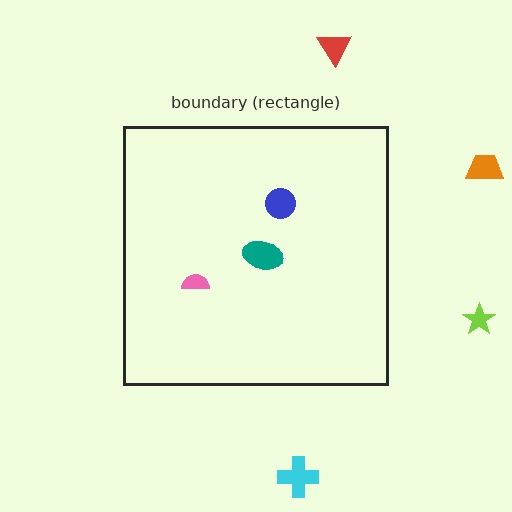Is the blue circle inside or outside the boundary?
Inside.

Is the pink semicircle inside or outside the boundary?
Inside.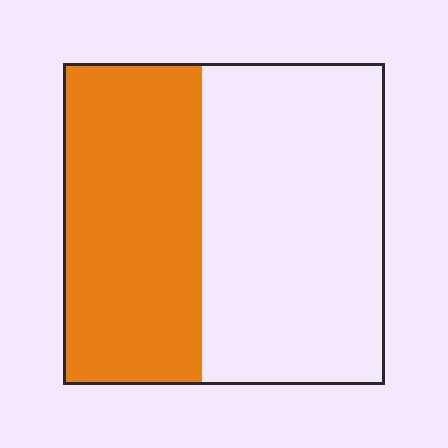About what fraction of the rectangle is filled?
About two fifths (2/5).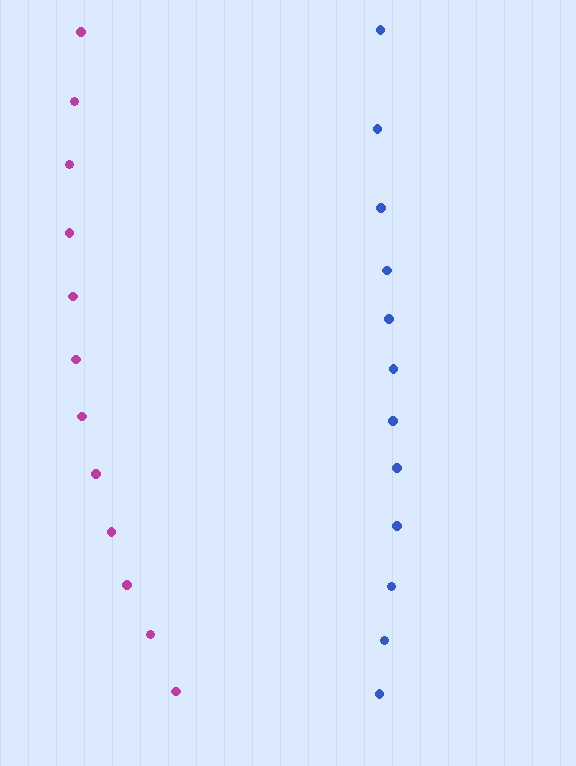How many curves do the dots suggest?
There are 2 distinct paths.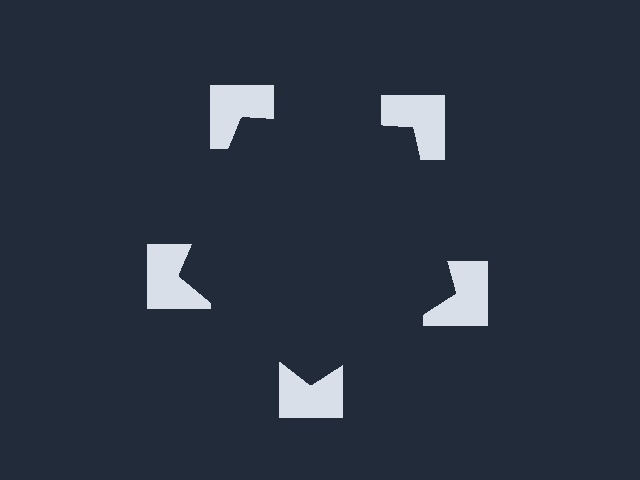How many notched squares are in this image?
There are 5 — one at each vertex of the illusory pentagon.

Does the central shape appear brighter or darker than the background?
It typically appears slightly darker than the background, even though no actual brightness change is drawn.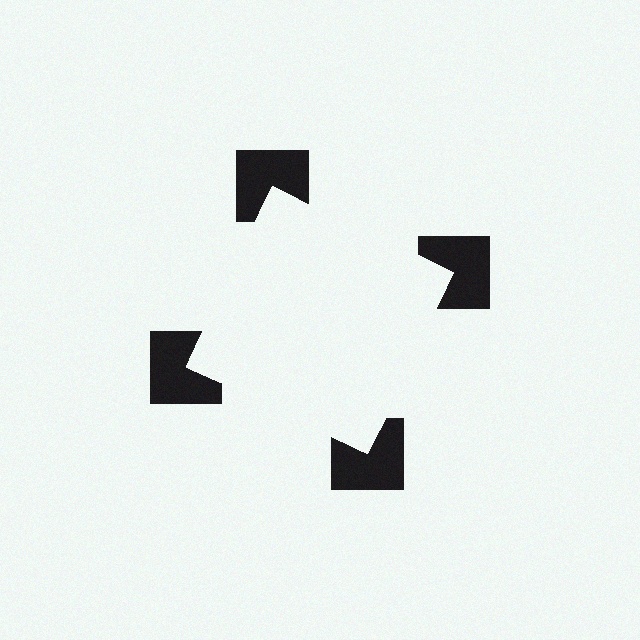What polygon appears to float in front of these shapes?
An illusory square — its edges are inferred from the aligned wedge cuts in the notched squares, not physically drawn.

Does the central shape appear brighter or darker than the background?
It typically appears slightly brighter than the background, even though no actual brightness change is drawn.